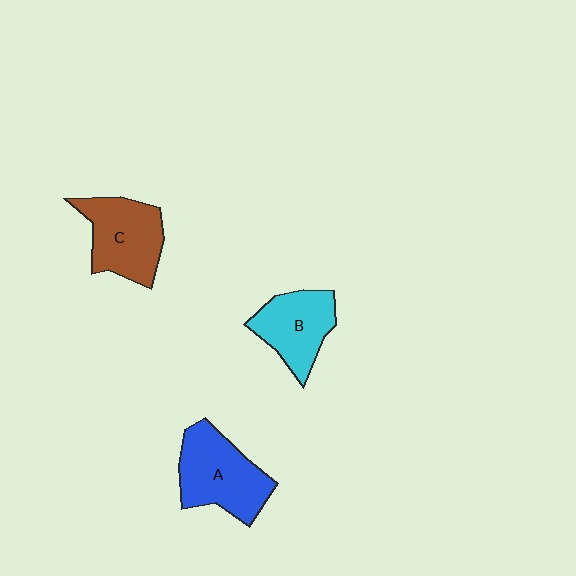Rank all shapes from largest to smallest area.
From largest to smallest: A (blue), C (brown), B (cyan).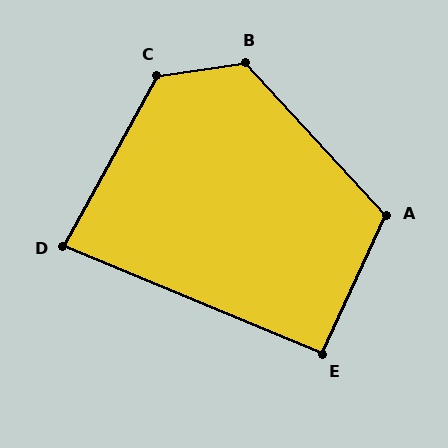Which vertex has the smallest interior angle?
D, at approximately 84 degrees.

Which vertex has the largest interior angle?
C, at approximately 127 degrees.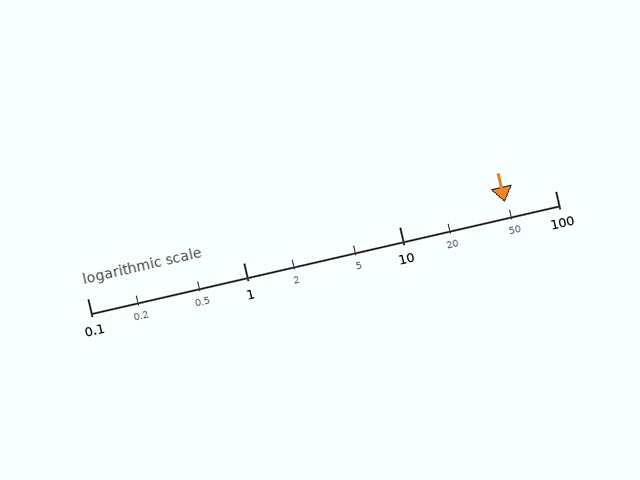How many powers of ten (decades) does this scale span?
The scale spans 3 decades, from 0.1 to 100.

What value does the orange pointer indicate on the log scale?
The pointer indicates approximately 48.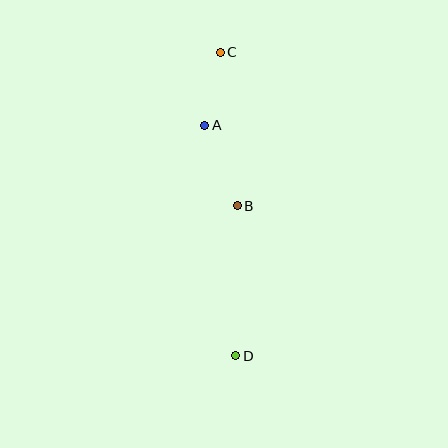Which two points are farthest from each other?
Points C and D are farthest from each other.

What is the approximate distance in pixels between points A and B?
The distance between A and B is approximately 87 pixels.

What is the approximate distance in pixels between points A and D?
The distance between A and D is approximately 232 pixels.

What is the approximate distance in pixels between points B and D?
The distance between B and D is approximately 150 pixels.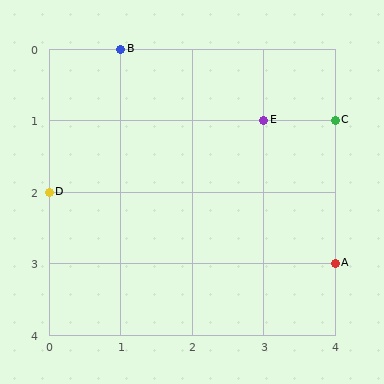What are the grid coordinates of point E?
Point E is at grid coordinates (3, 1).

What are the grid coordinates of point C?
Point C is at grid coordinates (4, 1).